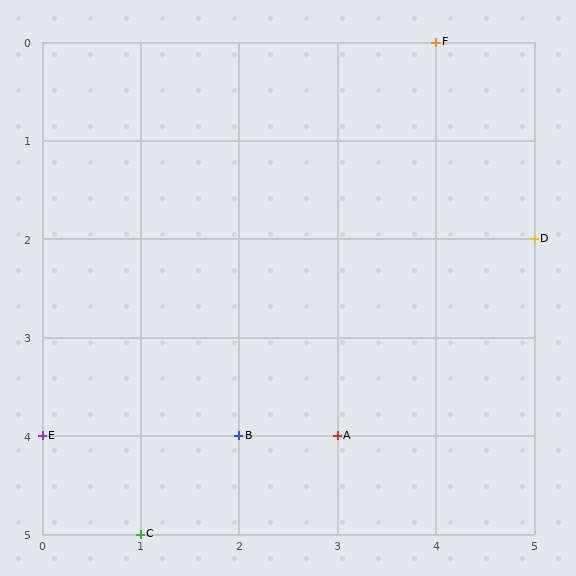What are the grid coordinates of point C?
Point C is at grid coordinates (1, 5).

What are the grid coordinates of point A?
Point A is at grid coordinates (3, 4).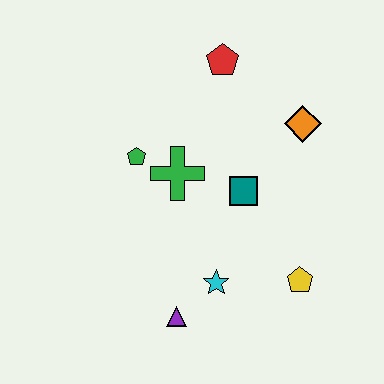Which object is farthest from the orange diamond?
The purple triangle is farthest from the orange diamond.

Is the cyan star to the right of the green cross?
Yes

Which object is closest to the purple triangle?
The cyan star is closest to the purple triangle.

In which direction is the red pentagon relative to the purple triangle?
The red pentagon is above the purple triangle.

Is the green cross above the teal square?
Yes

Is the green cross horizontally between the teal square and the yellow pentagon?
No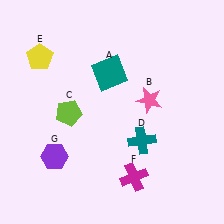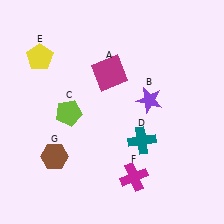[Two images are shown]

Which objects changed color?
A changed from teal to magenta. B changed from pink to purple. G changed from purple to brown.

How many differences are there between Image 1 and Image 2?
There are 3 differences between the two images.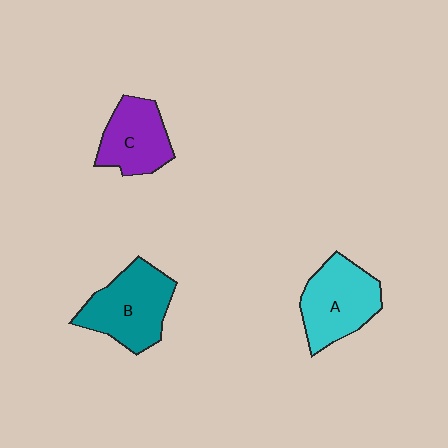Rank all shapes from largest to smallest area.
From largest to smallest: B (teal), A (cyan), C (purple).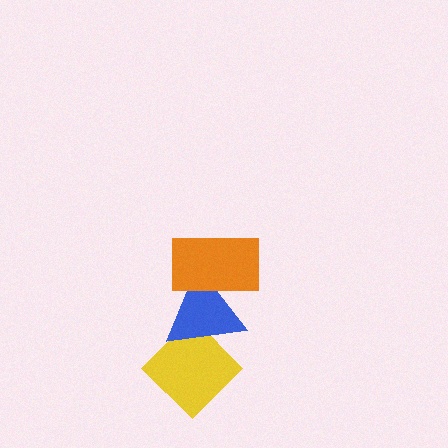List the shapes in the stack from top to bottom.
From top to bottom: the orange rectangle, the blue triangle, the yellow diamond.